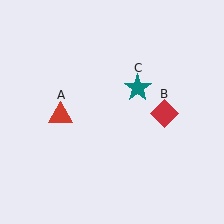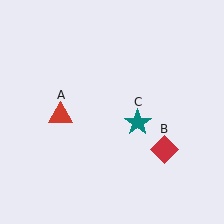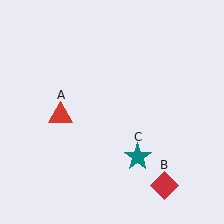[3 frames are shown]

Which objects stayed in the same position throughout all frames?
Red triangle (object A) remained stationary.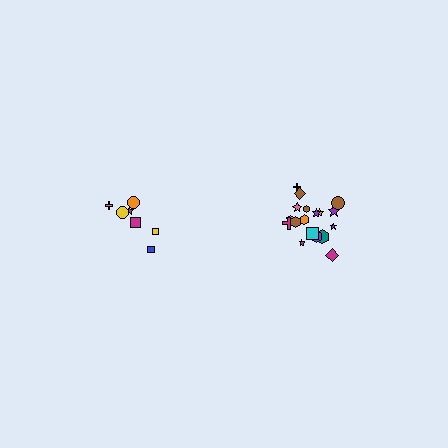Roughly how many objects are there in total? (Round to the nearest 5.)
Roughly 25 objects in total.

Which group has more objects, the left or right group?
The right group.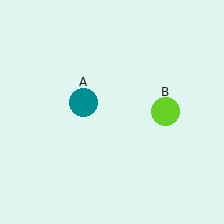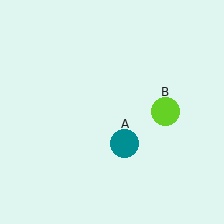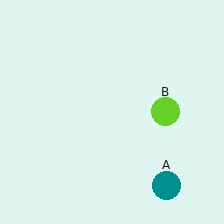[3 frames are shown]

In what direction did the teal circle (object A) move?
The teal circle (object A) moved down and to the right.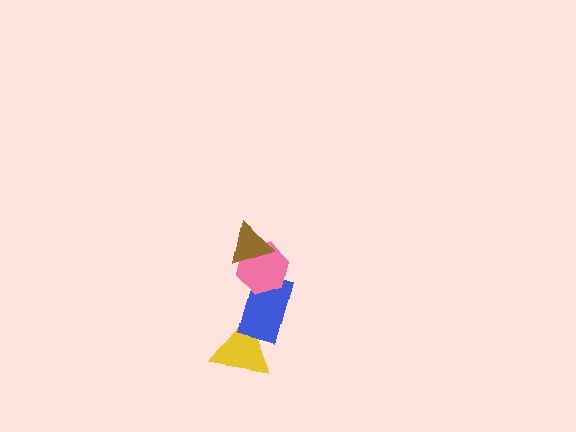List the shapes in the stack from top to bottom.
From top to bottom: the brown triangle, the pink hexagon, the blue rectangle, the yellow triangle.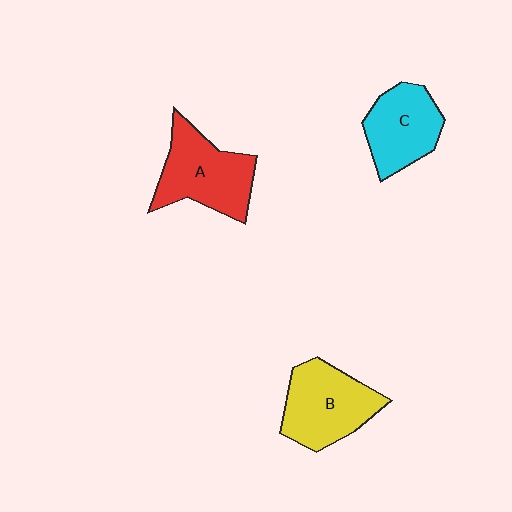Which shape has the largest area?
Shape A (red).